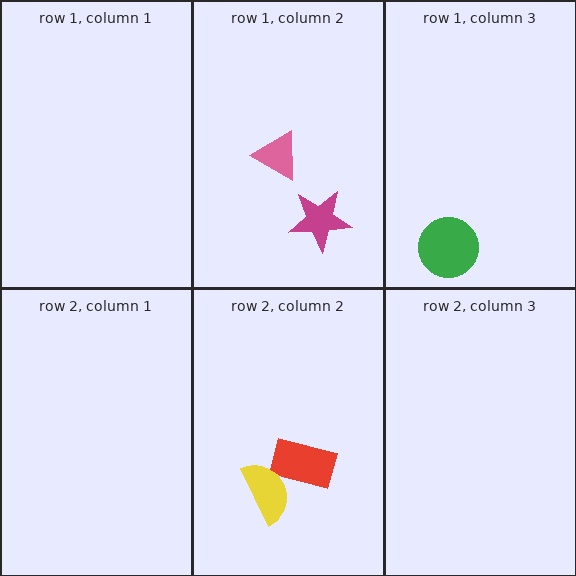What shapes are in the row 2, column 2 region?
The red rectangle, the yellow semicircle.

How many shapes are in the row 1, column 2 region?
2.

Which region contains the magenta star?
The row 1, column 2 region.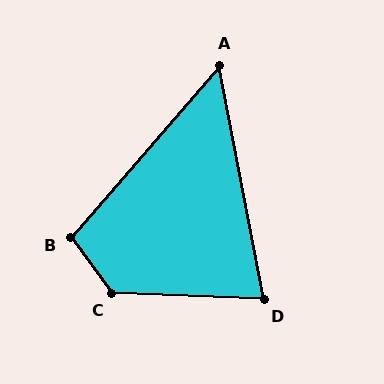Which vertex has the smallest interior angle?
A, at approximately 52 degrees.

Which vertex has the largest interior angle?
C, at approximately 128 degrees.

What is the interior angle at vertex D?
Approximately 77 degrees (acute).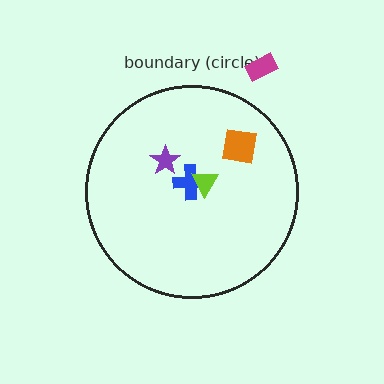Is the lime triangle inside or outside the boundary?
Inside.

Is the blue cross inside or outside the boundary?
Inside.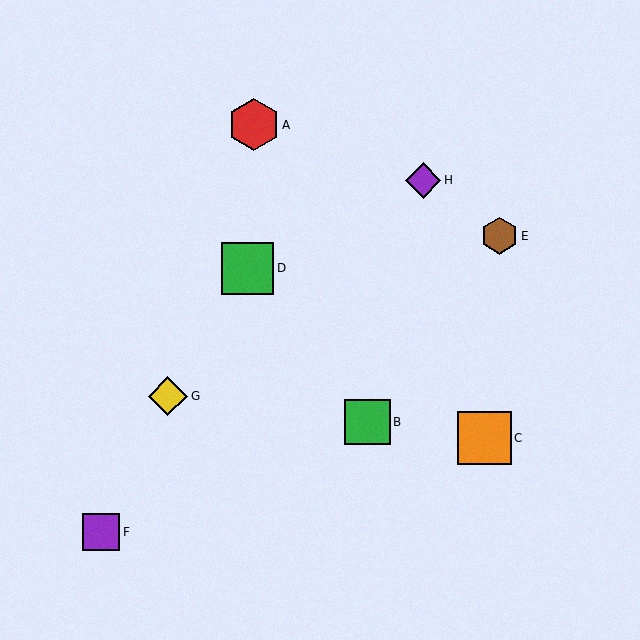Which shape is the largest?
The orange square (labeled C) is the largest.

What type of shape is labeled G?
Shape G is a yellow diamond.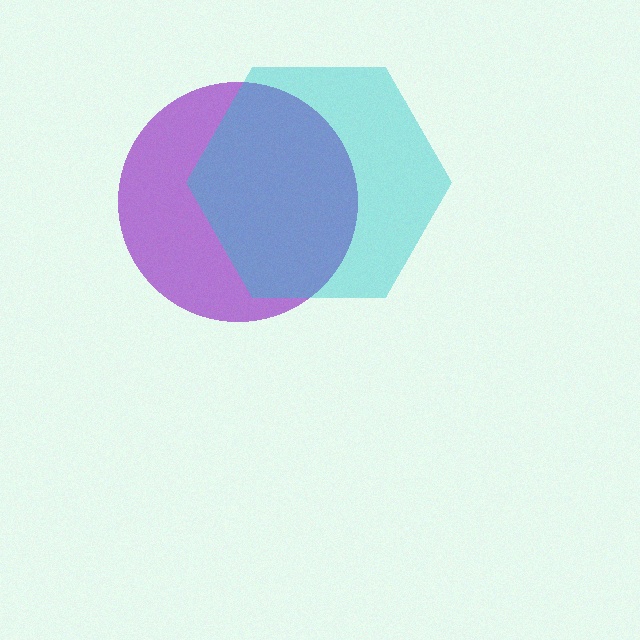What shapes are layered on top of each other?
The layered shapes are: a purple circle, a cyan hexagon.